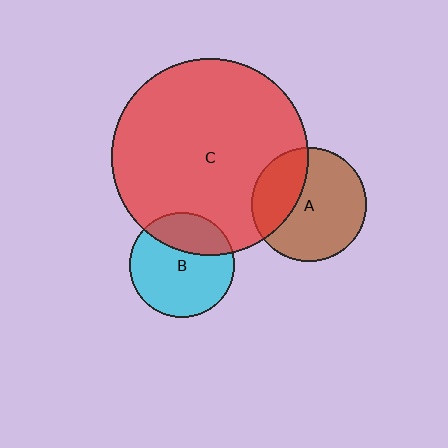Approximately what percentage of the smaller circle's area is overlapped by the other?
Approximately 30%.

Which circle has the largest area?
Circle C (red).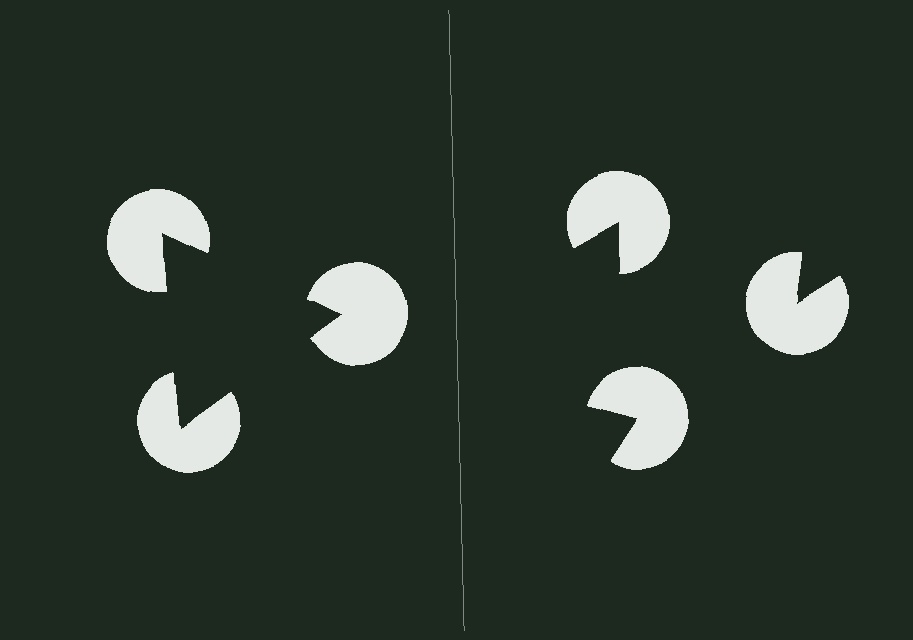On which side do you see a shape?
An illusory triangle appears on the left side. On the right side the wedge cuts are rotated, so no coherent shape forms.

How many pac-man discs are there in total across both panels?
6 — 3 on each side.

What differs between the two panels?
The pac-man discs are positioned identically on both sides; only the wedge orientations differ. On the left they align to a triangle; on the right they are misaligned.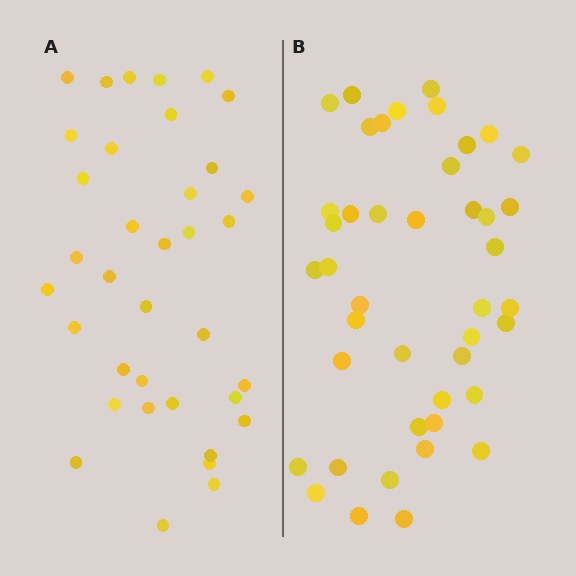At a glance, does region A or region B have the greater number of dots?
Region B (the right region) has more dots.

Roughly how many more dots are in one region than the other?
Region B has roughly 8 or so more dots than region A.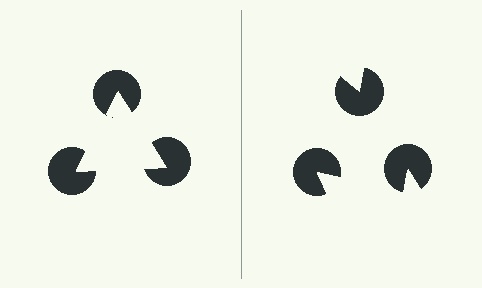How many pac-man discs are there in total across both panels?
6 — 3 on each side.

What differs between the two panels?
The pac-man discs are positioned identically on both sides; only the wedge orientations differ. On the left they align to a triangle; on the right they are misaligned.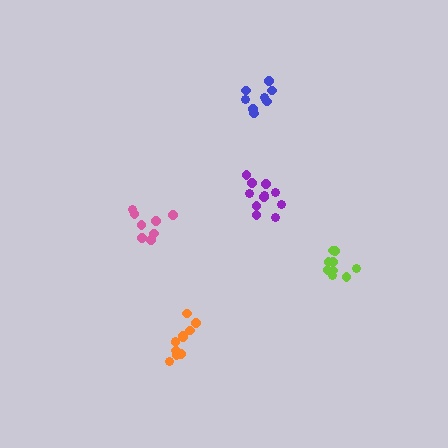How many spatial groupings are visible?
There are 5 spatial groupings.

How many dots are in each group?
Group 1: 8 dots, Group 2: 8 dots, Group 3: 11 dots, Group 4: 9 dots, Group 5: 11 dots (47 total).